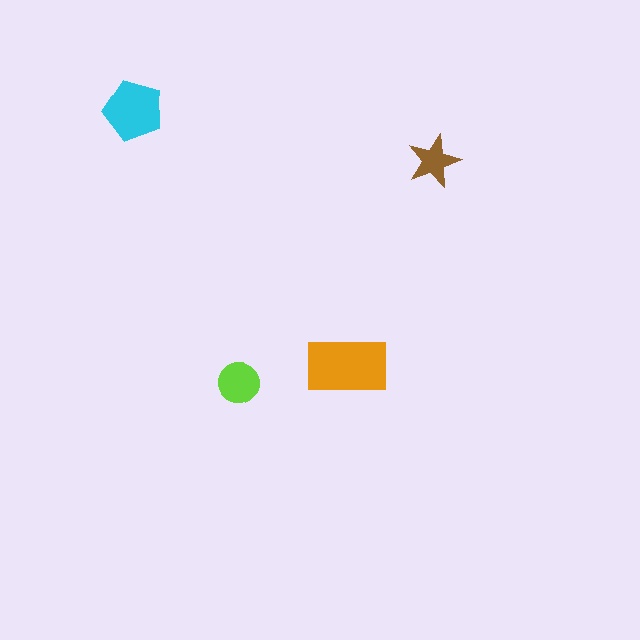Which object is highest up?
The cyan pentagon is topmost.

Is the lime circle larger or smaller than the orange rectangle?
Smaller.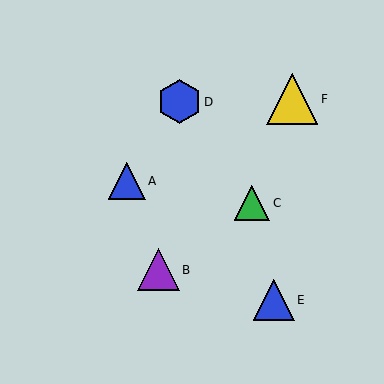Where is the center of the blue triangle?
The center of the blue triangle is at (274, 300).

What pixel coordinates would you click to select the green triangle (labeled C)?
Click at (252, 203) to select the green triangle C.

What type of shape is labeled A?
Shape A is a blue triangle.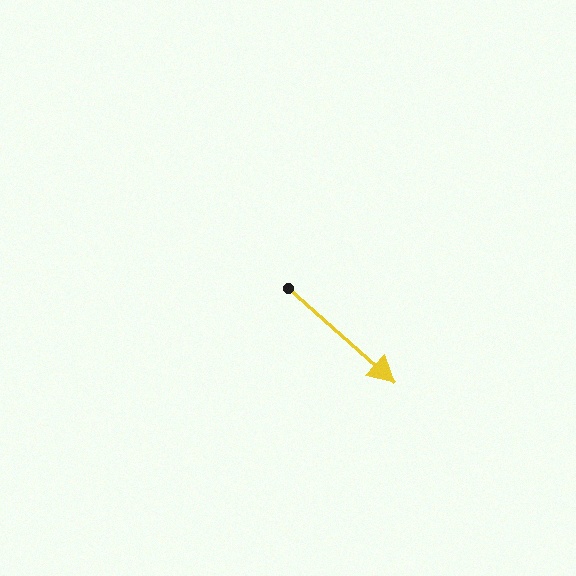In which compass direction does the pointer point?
Southeast.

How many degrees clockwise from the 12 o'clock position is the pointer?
Approximately 132 degrees.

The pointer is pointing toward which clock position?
Roughly 4 o'clock.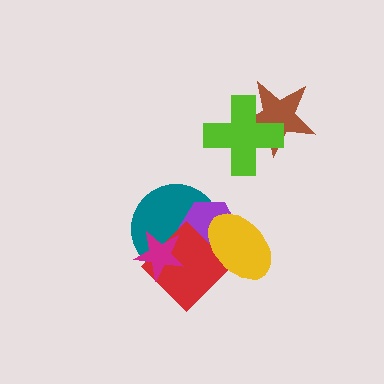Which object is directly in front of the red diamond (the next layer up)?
The magenta star is directly in front of the red diamond.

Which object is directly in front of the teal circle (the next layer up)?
The purple hexagon is directly in front of the teal circle.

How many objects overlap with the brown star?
1 object overlaps with the brown star.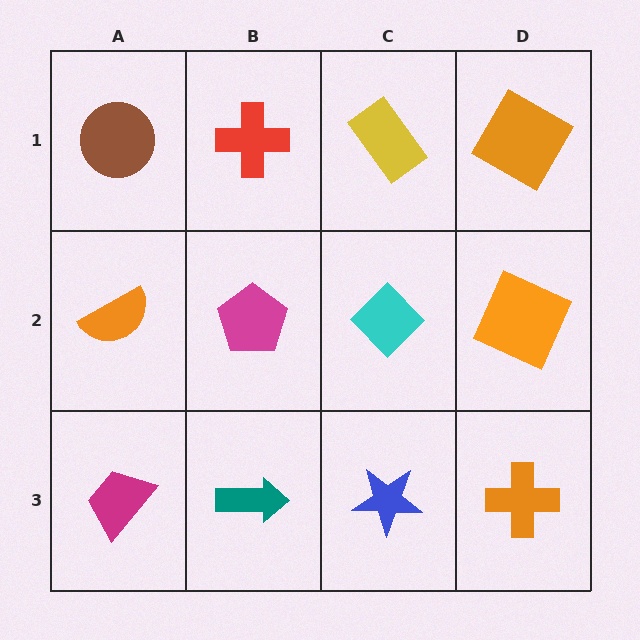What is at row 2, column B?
A magenta pentagon.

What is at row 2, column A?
An orange semicircle.